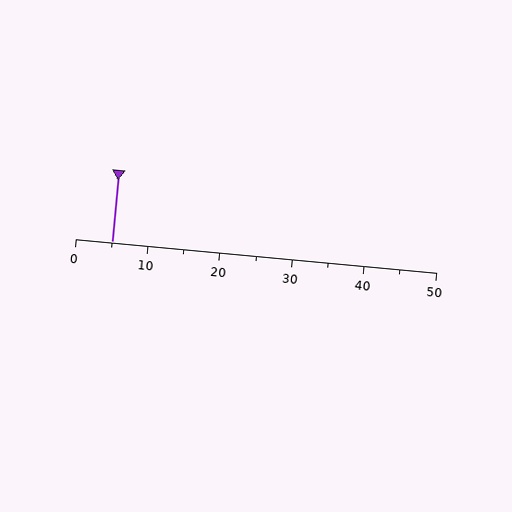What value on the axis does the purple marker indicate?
The marker indicates approximately 5.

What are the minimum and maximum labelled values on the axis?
The axis runs from 0 to 50.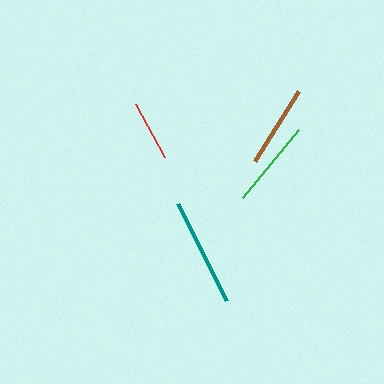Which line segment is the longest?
The teal line is the longest at approximately 109 pixels.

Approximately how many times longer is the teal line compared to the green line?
The teal line is approximately 1.2 times the length of the green line.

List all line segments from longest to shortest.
From longest to shortest: teal, green, brown, red.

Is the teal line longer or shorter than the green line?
The teal line is longer than the green line.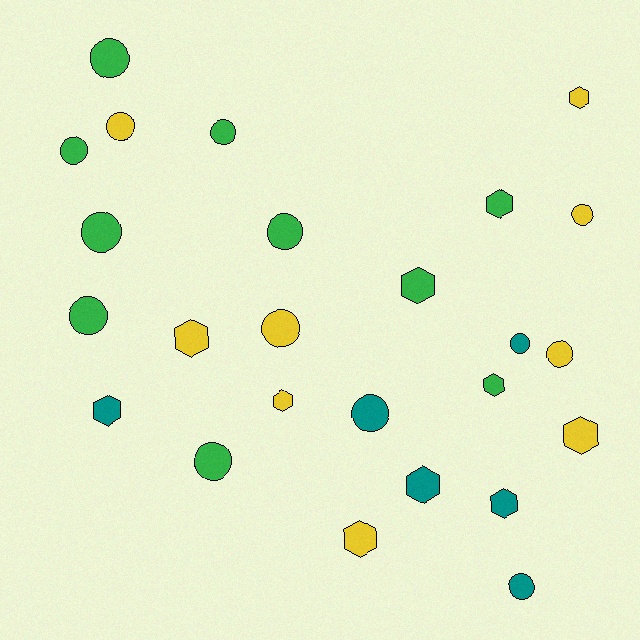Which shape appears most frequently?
Circle, with 14 objects.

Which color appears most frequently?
Green, with 10 objects.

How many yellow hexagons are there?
There are 5 yellow hexagons.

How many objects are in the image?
There are 25 objects.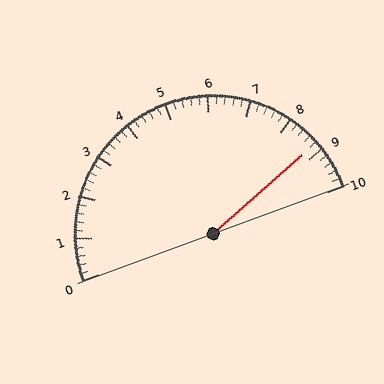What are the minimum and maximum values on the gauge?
The gauge ranges from 0 to 10.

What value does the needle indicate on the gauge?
The needle indicates approximately 8.8.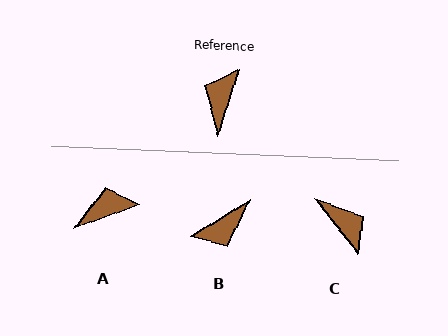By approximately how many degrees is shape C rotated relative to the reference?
Approximately 124 degrees clockwise.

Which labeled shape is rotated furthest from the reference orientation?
B, about 139 degrees away.